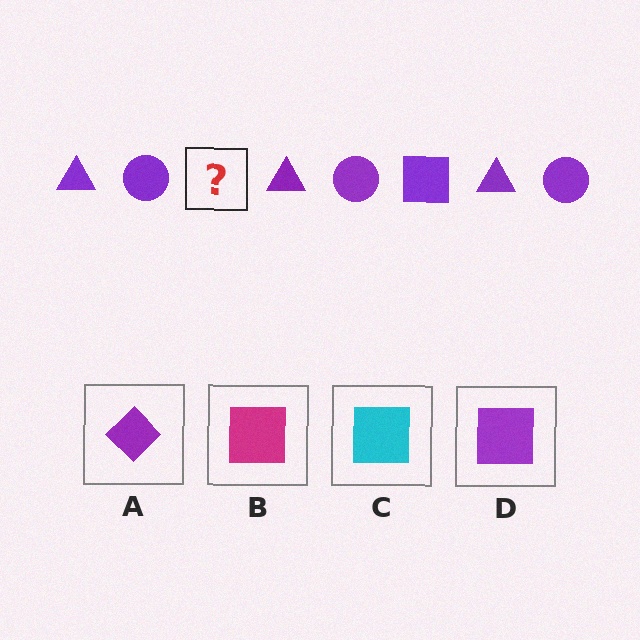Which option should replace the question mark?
Option D.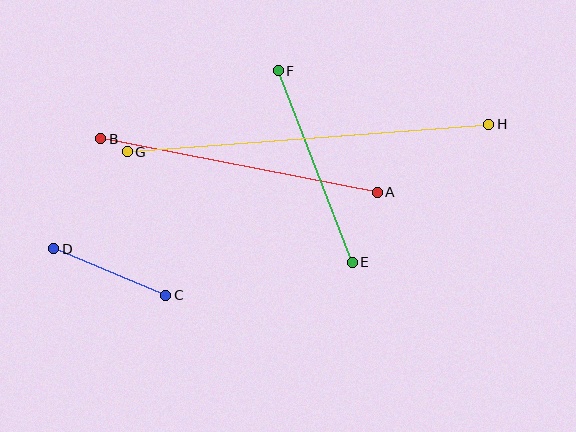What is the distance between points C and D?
The distance is approximately 121 pixels.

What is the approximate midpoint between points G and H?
The midpoint is at approximately (308, 138) pixels.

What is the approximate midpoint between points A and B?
The midpoint is at approximately (239, 165) pixels.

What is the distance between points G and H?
The distance is approximately 362 pixels.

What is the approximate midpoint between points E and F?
The midpoint is at approximately (315, 167) pixels.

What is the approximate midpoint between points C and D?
The midpoint is at approximately (110, 272) pixels.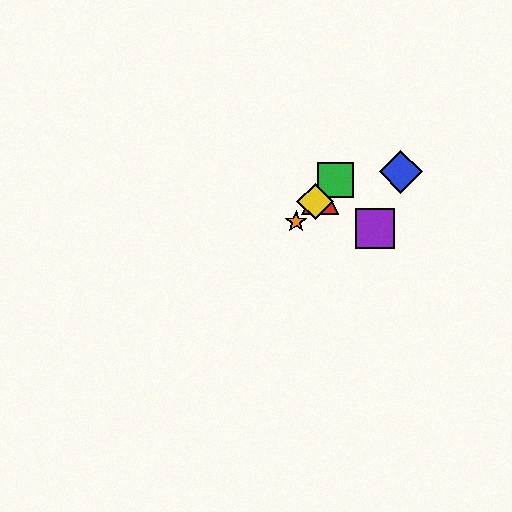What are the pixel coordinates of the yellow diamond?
The yellow diamond is at (315, 201).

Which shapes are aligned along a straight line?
The red triangle, the green square, the yellow diamond, the orange star are aligned along a straight line.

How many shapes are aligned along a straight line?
4 shapes (the red triangle, the green square, the yellow diamond, the orange star) are aligned along a straight line.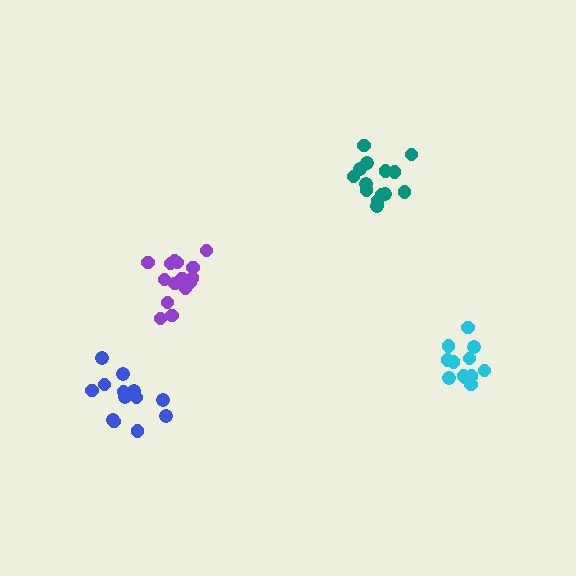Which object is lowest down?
The blue cluster is bottommost.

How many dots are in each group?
Group 1: 14 dots, Group 2: 15 dots, Group 3: 12 dots, Group 4: 14 dots (55 total).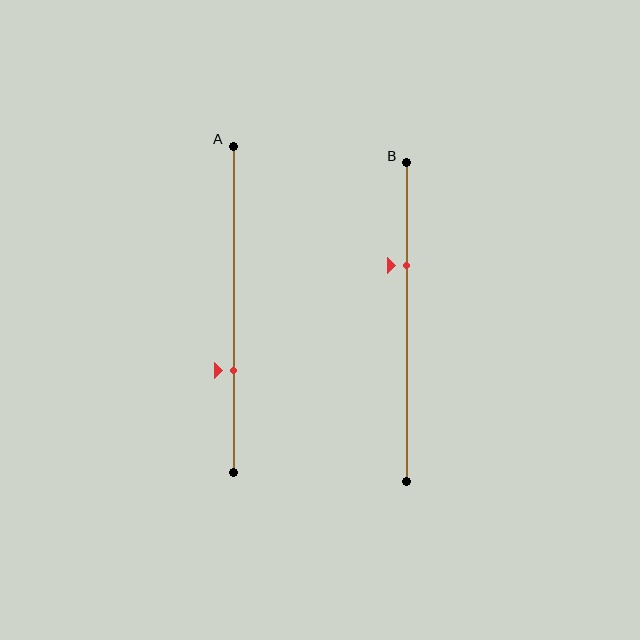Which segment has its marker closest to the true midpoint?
Segment B has its marker closest to the true midpoint.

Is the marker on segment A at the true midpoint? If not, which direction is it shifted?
No, the marker on segment A is shifted downward by about 19% of the segment length.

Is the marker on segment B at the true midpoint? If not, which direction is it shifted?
No, the marker on segment B is shifted upward by about 18% of the segment length.